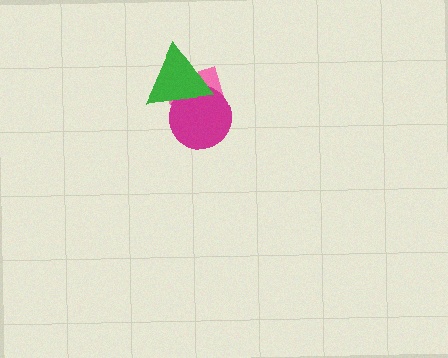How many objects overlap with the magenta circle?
2 objects overlap with the magenta circle.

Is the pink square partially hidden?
Yes, it is partially covered by another shape.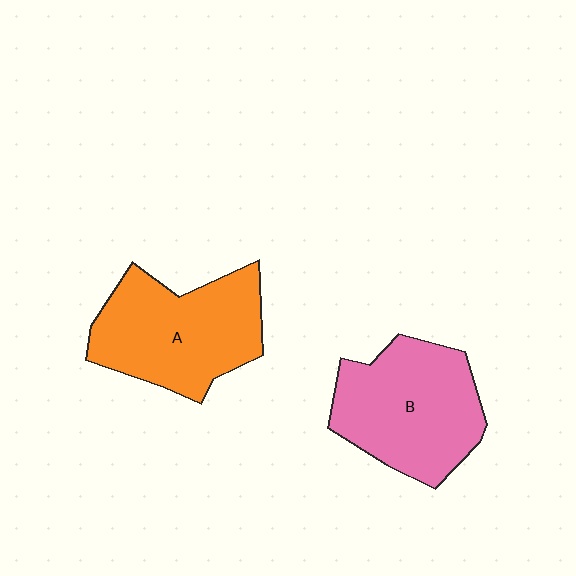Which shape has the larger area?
Shape A (orange).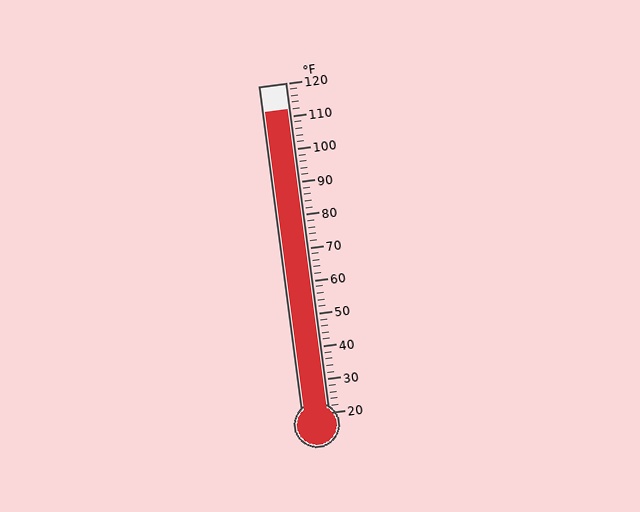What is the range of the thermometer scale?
The thermometer scale ranges from 20°F to 120°F.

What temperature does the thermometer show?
The thermometer shows approximately 112°F.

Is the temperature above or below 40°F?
The temperature is above 40°F.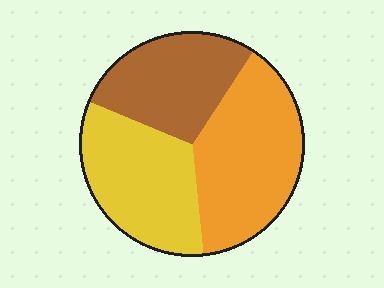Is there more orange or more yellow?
Orange.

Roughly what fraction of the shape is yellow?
Yellow takes up about one third (1/3) of the shape.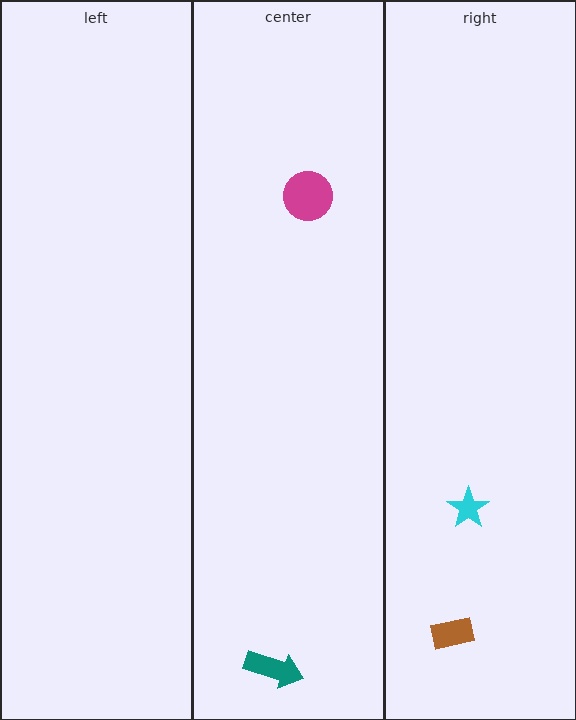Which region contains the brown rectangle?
The right region.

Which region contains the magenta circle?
The center region.